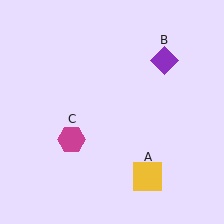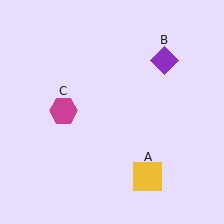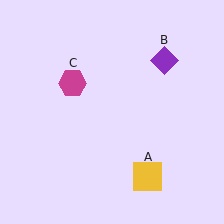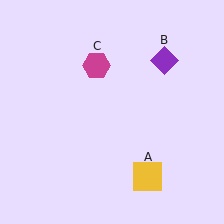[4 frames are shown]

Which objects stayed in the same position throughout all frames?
Yellow square (object A) and purple diamond (object B) remained stationary.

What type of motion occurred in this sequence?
The magenta hexagon (object C) rotated clockwise around the center of the scene.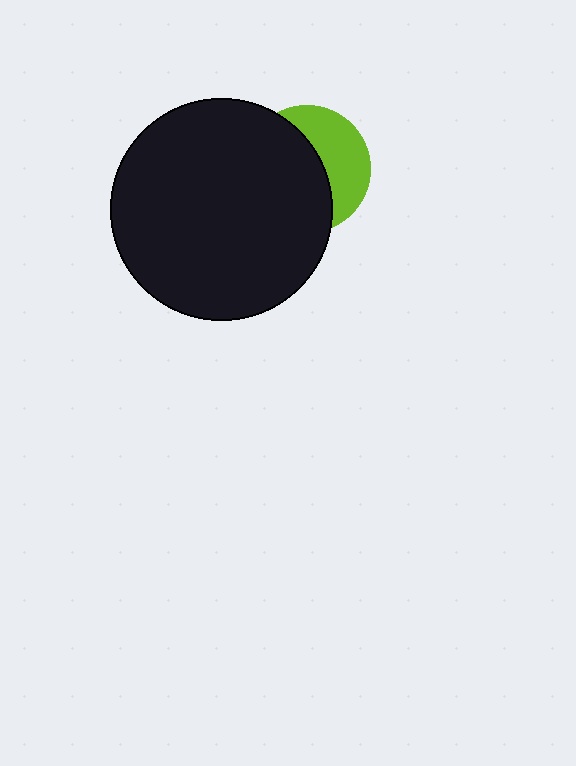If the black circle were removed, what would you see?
You would see the complete lime circle.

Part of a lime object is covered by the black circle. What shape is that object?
It is a circle.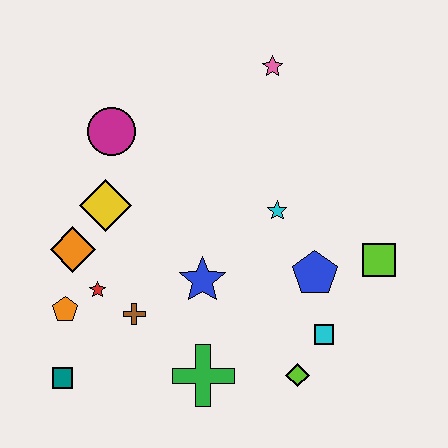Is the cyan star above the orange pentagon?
Yes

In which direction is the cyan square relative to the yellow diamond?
The cyan square is to the right of the yellow diamond.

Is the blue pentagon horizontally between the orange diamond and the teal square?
No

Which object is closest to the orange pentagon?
The red star is closest to the orange pentagon.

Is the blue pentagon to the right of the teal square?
Yes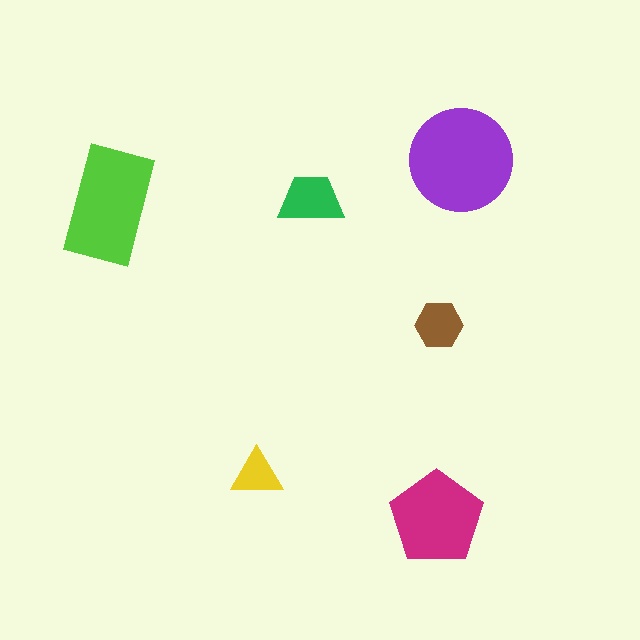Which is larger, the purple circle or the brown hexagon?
The purple circle.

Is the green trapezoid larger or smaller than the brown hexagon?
Larger.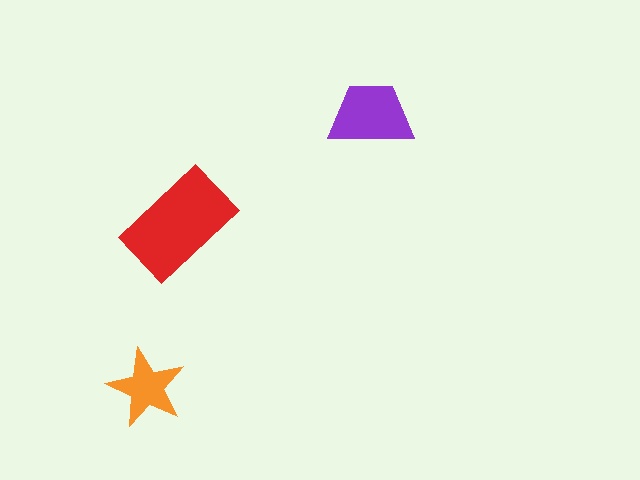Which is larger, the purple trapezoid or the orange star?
The purple trapezoid.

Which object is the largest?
The red rectangle.